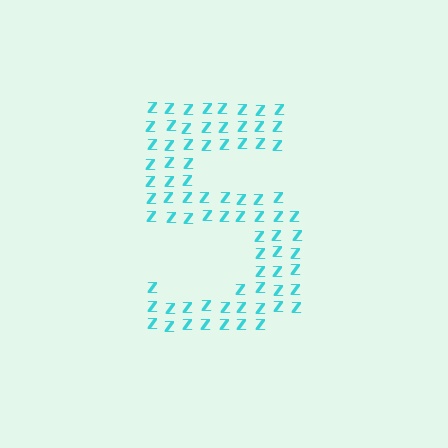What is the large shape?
The large shape is the digit 5.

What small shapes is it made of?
It is made of small letter Z's.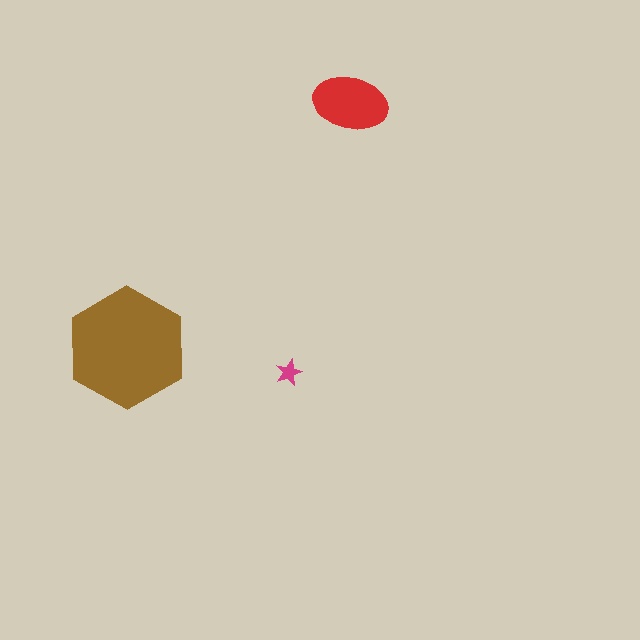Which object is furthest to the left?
The brown hexagon is leftmost.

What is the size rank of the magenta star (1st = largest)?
3rd.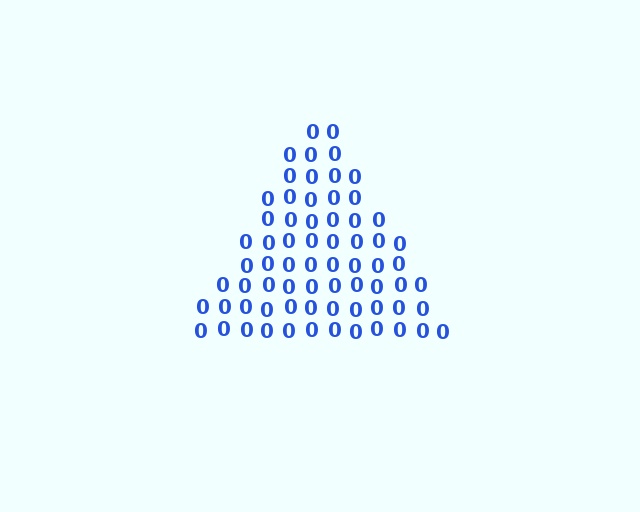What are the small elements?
The small elements are digit 0's.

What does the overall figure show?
The overall figure shows a triangle.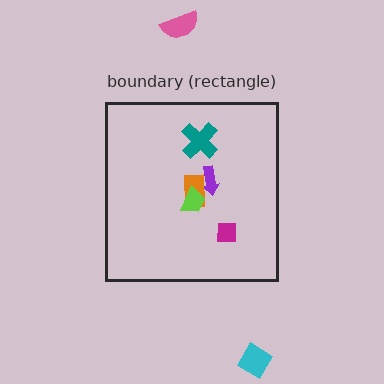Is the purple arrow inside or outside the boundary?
Inside.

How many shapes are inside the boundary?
5 inside, 2 outside.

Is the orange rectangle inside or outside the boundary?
Inside.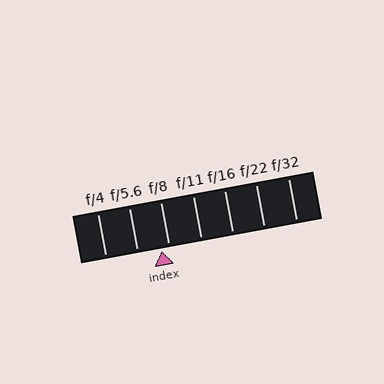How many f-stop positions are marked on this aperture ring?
There are 7 f-stop positions marked.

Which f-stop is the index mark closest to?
The index mark is closest to f/8.